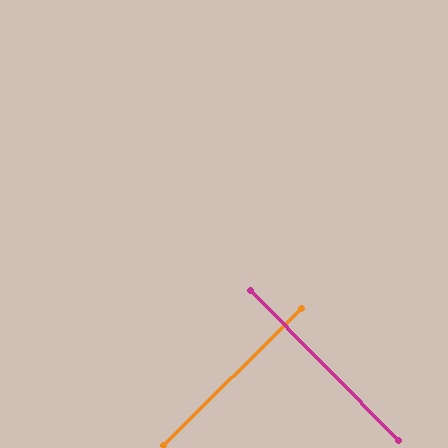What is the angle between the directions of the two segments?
Approximately 90 degrees.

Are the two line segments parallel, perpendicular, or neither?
Perpendicular — they meet at approximately 90°.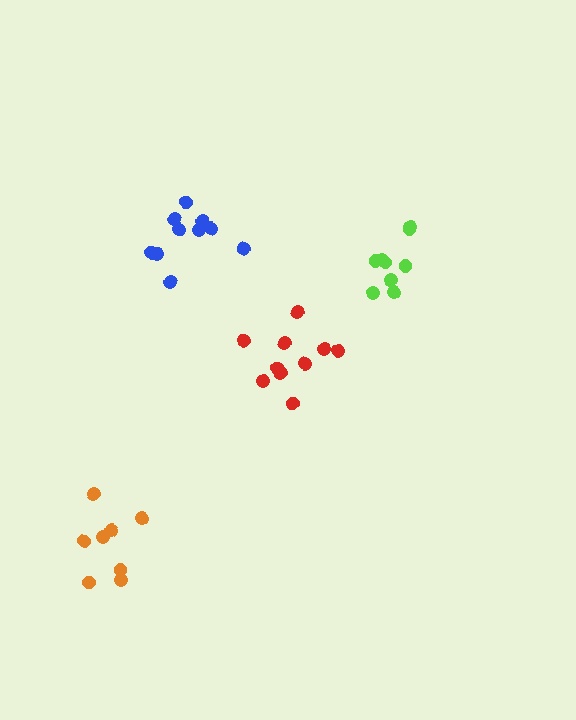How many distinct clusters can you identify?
There are 4 distinct clusters.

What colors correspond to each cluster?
The clusters are colored: red, lime, blue, orange.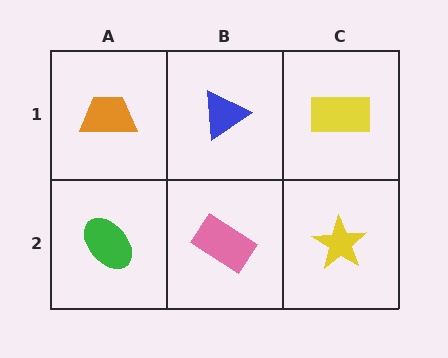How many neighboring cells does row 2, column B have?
3.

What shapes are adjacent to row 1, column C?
A yellow star (row 2, column C), a blue triangle (row 1, column B).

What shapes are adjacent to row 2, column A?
An orange trapezoid (row 1, column A), a pink rectangle (row 2, column B).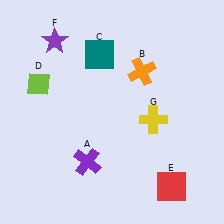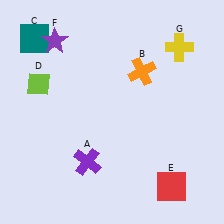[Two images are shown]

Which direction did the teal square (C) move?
The teal square (C) moved left.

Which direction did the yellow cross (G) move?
The yellow cross (G) moved up.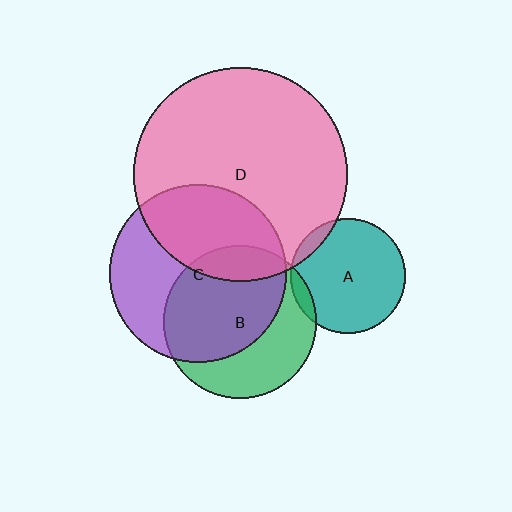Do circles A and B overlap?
Yes.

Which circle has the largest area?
Circle D (pink).